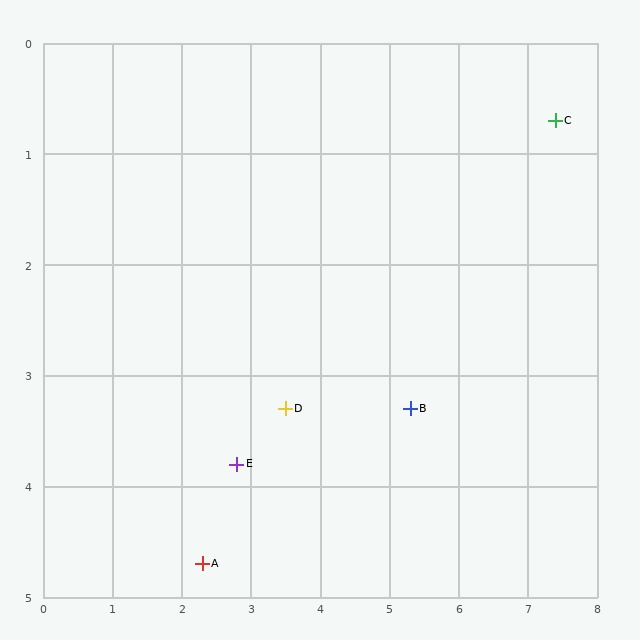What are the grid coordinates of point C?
Point C is at approximately (7.4, 0.7).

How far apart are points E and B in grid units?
Points E and B are about 2.5 grid units apart.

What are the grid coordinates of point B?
Point B is at approximately (5.3, 3.3).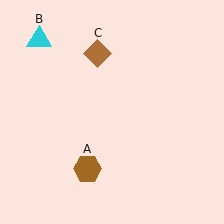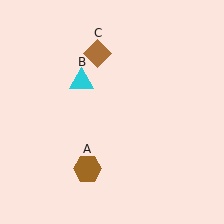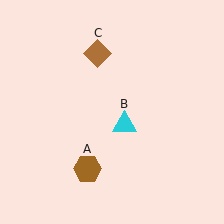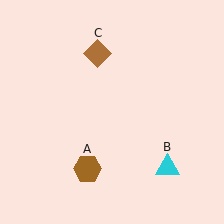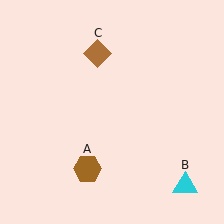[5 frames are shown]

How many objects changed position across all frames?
1 object changed position: cyan triangle (object B).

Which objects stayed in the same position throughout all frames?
Brown hexagon (object A) and brown diamond (object C) remained stationary.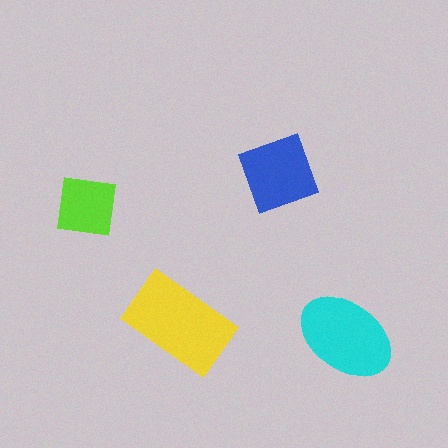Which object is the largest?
The yellow rectangle.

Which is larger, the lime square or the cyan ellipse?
The cyan ellipse.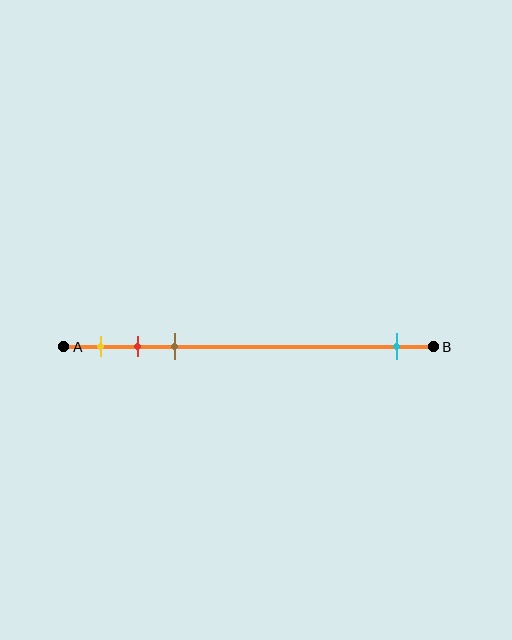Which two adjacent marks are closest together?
The red and brown marks are the closest adjacent pair.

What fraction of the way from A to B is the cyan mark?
The cyan mark is approximately 90% (0.9) of the way from A to B.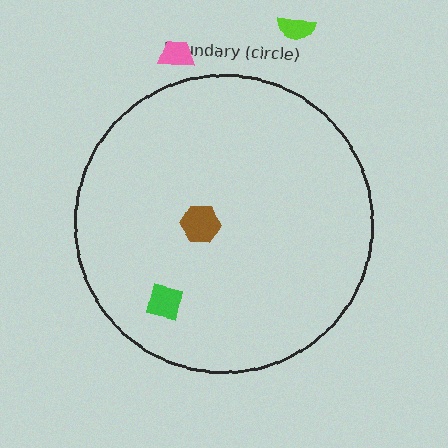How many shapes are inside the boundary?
2 inside, 2 outside.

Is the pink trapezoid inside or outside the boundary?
Outside.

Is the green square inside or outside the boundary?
Inside.